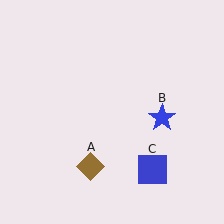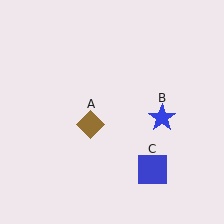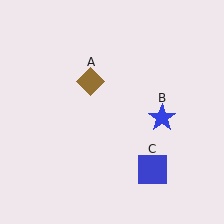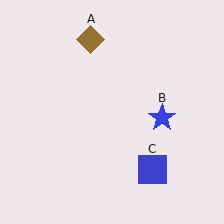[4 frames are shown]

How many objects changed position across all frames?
1 object changed position: brown diamond (object A).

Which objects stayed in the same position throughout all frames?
Blue star (object B) and blue square (object C) remained stationary.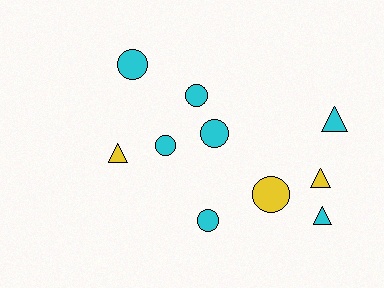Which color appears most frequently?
Cyan, with 7 objects.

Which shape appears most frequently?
Circle, with 6 objects.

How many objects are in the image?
There are 10 objects.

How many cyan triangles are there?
There are 2 cyan triangles.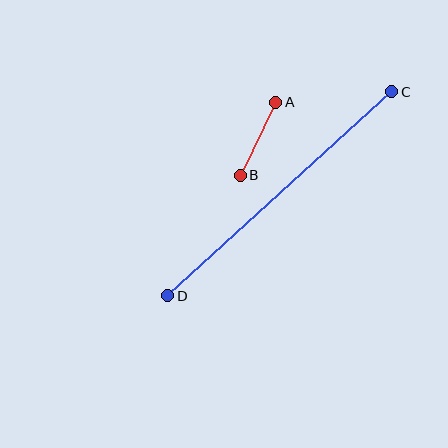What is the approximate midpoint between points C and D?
The midpoint is at approximately (280, 194) pixels.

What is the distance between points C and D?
The distance is approximately 303 pixels.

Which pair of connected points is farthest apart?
Points C and D are farthest apart.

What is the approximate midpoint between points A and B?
The midpoint is at approximately (258, 139) pixels.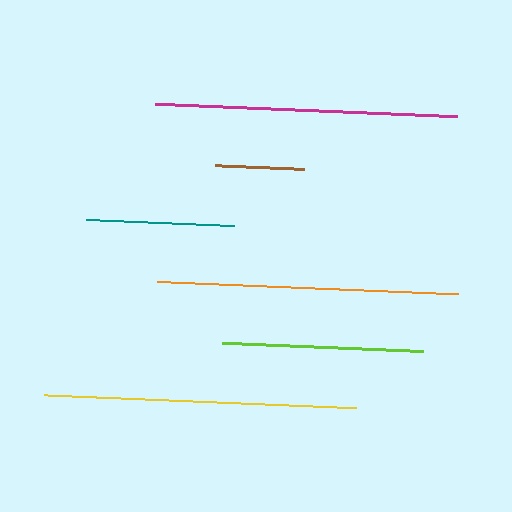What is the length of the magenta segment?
The magenta segment is approximately 302 pixels long.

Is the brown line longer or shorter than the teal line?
The teal line is longer than the brown line.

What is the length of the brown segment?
The brown segment is approximately 89 pixels long.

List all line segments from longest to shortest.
From longest to shortest: yellow, magenta, orange, lime, teal, brown.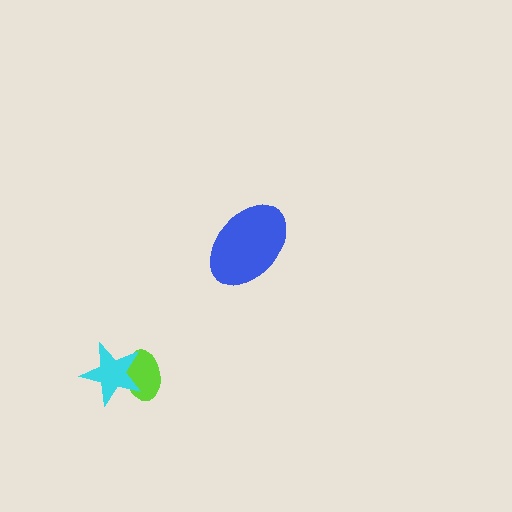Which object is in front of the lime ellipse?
The cyan star is in front of the lime ellipse.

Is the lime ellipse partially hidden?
Yes, it is partially covered by another shape.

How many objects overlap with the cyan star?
1 object overlaps with the cyan star.